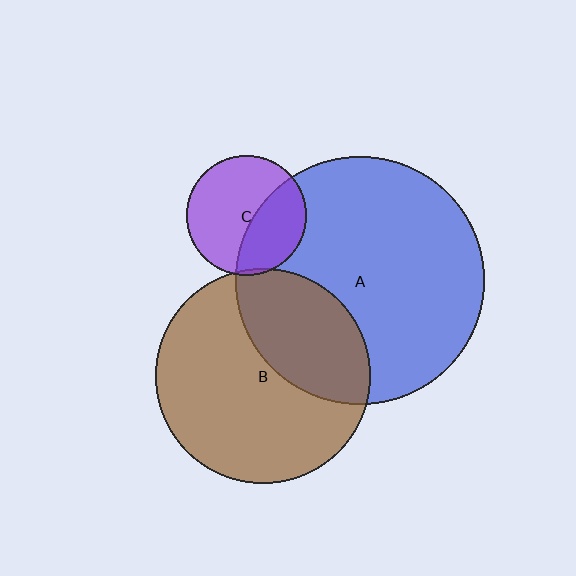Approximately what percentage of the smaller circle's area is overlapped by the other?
Approximately 40%.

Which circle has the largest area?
Circle A (blue).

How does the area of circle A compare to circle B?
Approximately 1.3 times.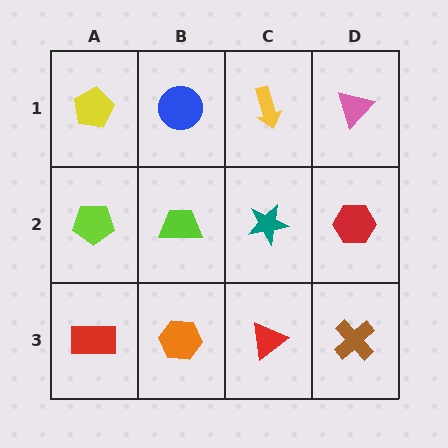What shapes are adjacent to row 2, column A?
A yellow pentagon (row 1, column A), a red rectangle (row 3, column A), a lime trapezoid (row 2, column B).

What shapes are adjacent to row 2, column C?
A yellow arrow (row 1, column C), a red triangle (row 3, column C), a lime trapezoid (row 2, column B), a red hexagon (row 2, column D).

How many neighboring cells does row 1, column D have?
2.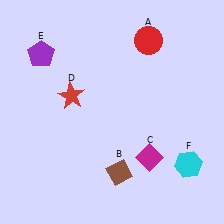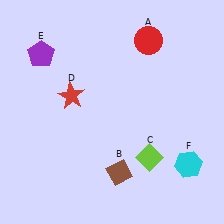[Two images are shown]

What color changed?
The diamond (C) changed from magenta in Image 1 to lime in Image 2.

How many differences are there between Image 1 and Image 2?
There is 1 difference between the two images.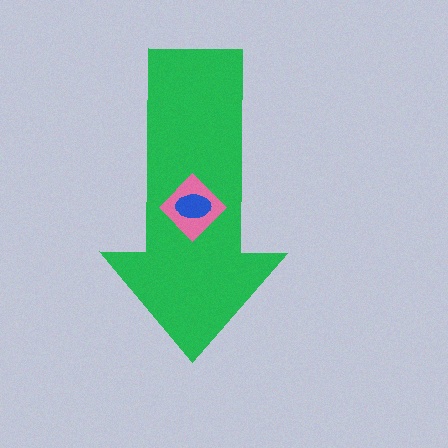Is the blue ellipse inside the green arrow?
Yes.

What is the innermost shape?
The blue ellipse.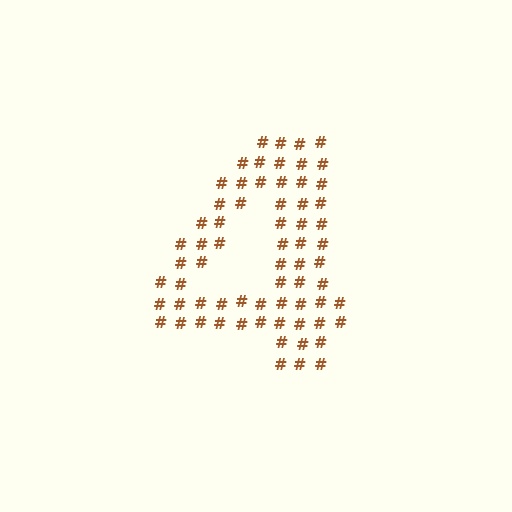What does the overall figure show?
The overall figure shows the digit 4.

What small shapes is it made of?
It is made of small hash symbols.